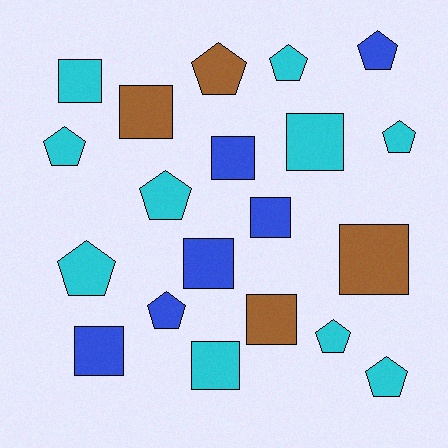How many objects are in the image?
There are 20 objects.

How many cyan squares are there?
There are 3 cyan squares.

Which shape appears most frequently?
Square, with 10 objects.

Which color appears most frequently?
Cyan, with 10 objects.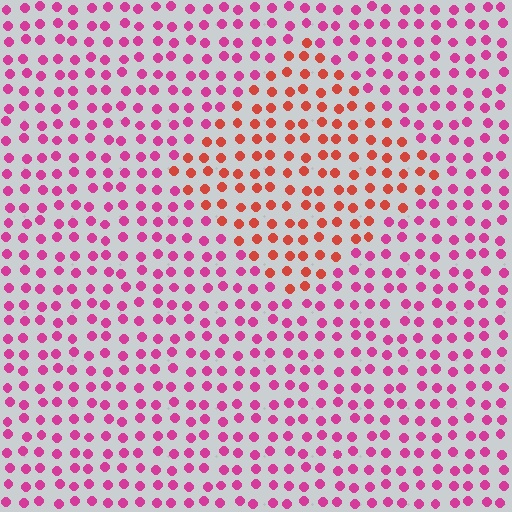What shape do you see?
I see a diamond.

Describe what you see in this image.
The image is filled with small magenta elements in a uniform arrangement. A diamond-shaped region is visible where the elements are tinted to a slightly different hue, forming a subtle color boundary.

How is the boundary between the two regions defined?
The boundary is defined purely by a slight shift in hue (about 42 degrees). Spacing, size, and orientation are identical on both sides.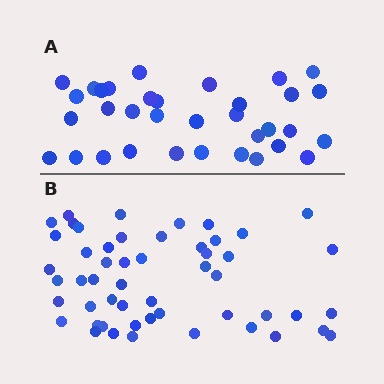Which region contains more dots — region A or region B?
Region B (the bottom region) has more dots.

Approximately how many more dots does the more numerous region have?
Region B has approximately 20 more dots than region A.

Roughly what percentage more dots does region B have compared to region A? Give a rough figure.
About 55% more.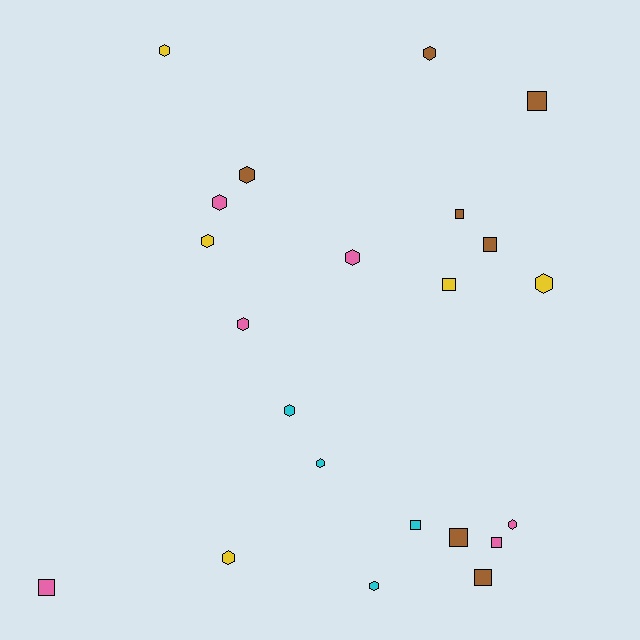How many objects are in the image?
There are 22 objects.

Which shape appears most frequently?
Hexagon, with 13 objects.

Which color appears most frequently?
Brown, with 7 objects.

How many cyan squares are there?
There is 1 cyan square.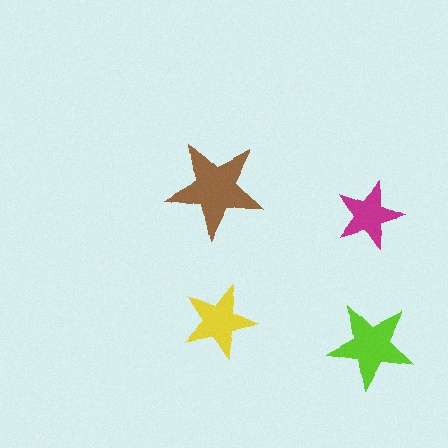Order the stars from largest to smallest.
the brown one, the lime one, the yellow one, the magenta one.